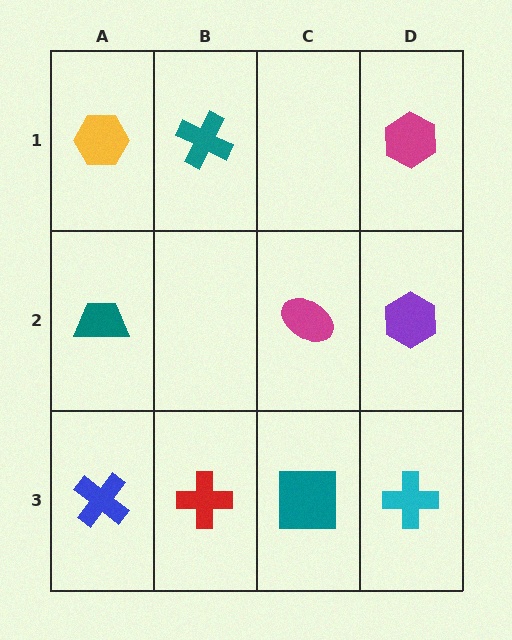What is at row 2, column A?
A teal trapezoid.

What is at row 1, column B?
A teal cross.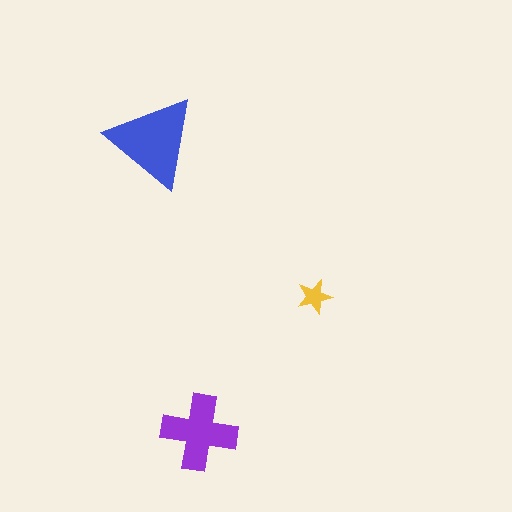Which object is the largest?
The blue triangle.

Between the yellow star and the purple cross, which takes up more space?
The purple cross.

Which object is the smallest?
The yellow star.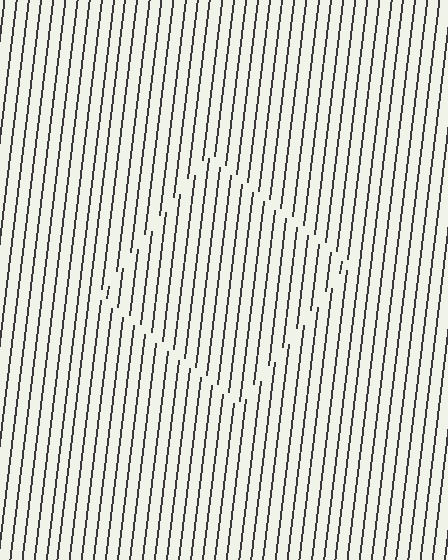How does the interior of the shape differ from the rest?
The interior of the shape contains the same grating, shifted by half a period — the contour is defined by the phase discontinuity where line-ends from the inner and outer gratings abut.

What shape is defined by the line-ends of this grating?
An illusory square. The interior of the shape contains the same grating, shifted by half a period — the contour is defined by the phase discontinuity where line-ends from the inner and outer gratings abut.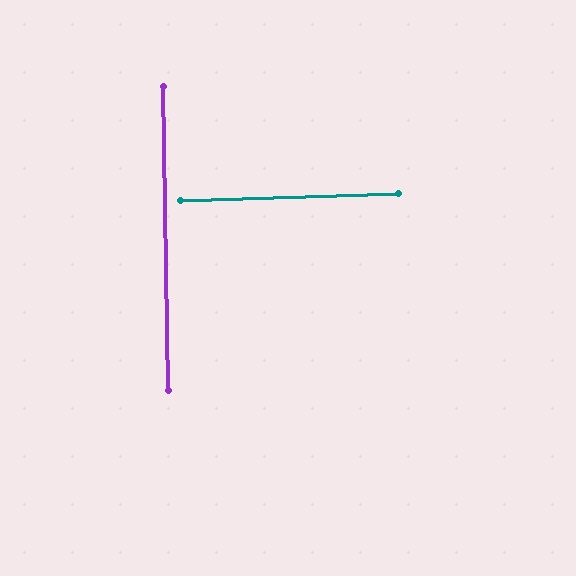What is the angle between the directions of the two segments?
Approximately 89 degrees.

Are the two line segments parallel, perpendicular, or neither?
Perpendicular — they meet at approximately 89°.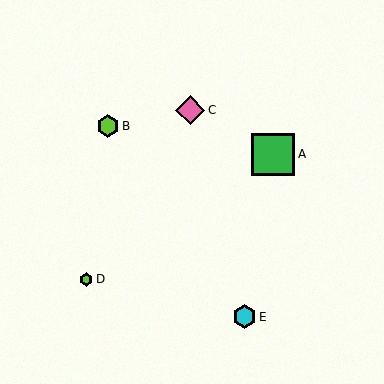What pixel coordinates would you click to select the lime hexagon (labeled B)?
Click at (108, 126) to select the lime hexagon B.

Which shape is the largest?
The green square (labeled A) is the largest.